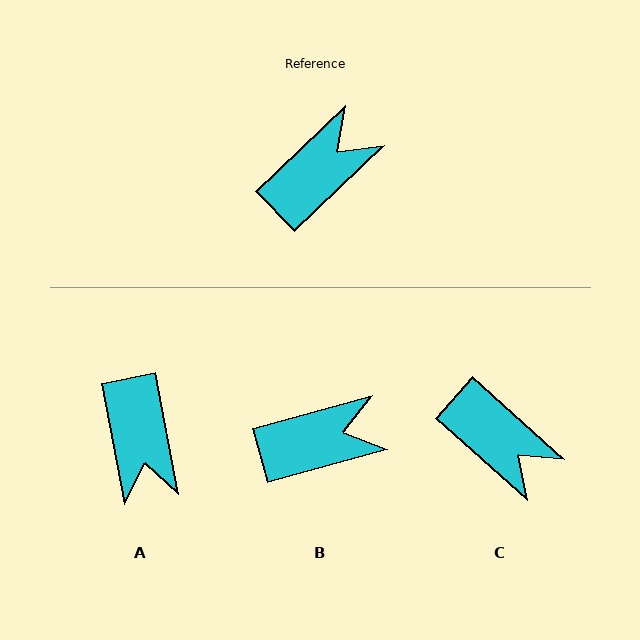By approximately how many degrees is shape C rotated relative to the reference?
Approximately 86 degrees clockwise.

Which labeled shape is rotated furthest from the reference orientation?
A, about 123 degrees away.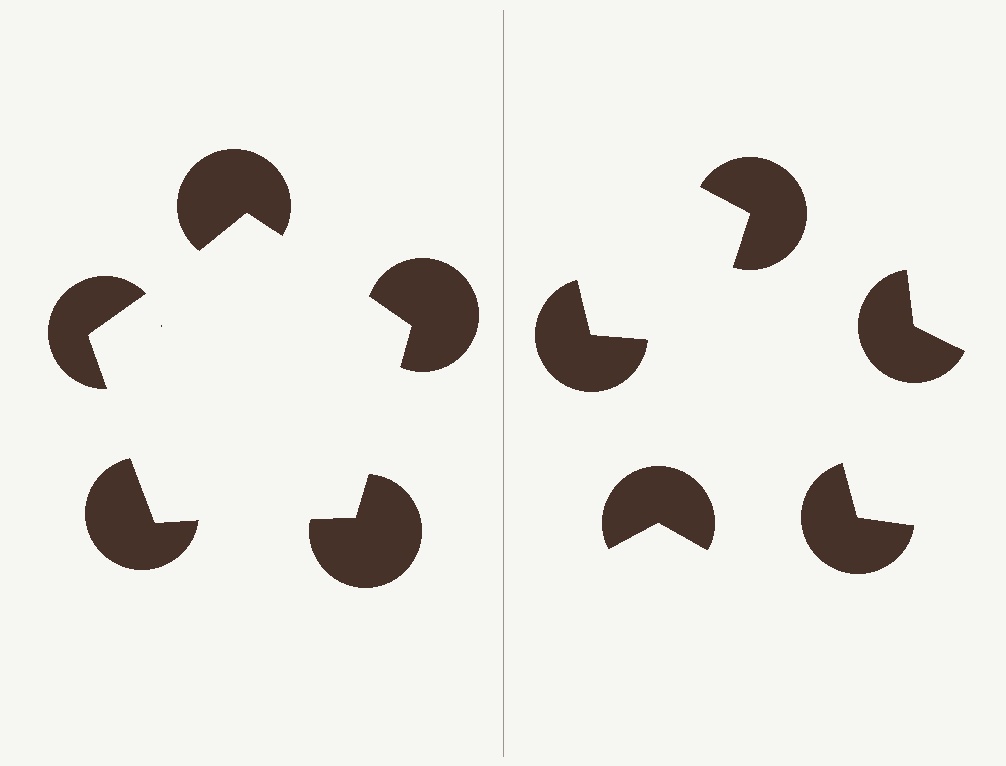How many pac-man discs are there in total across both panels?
10 — 5 on each side.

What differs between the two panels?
The pac-man discs are positioned identically on both sides; only the wedge orientations differ. On the left they align to a pentagon; on the right they are misaligned.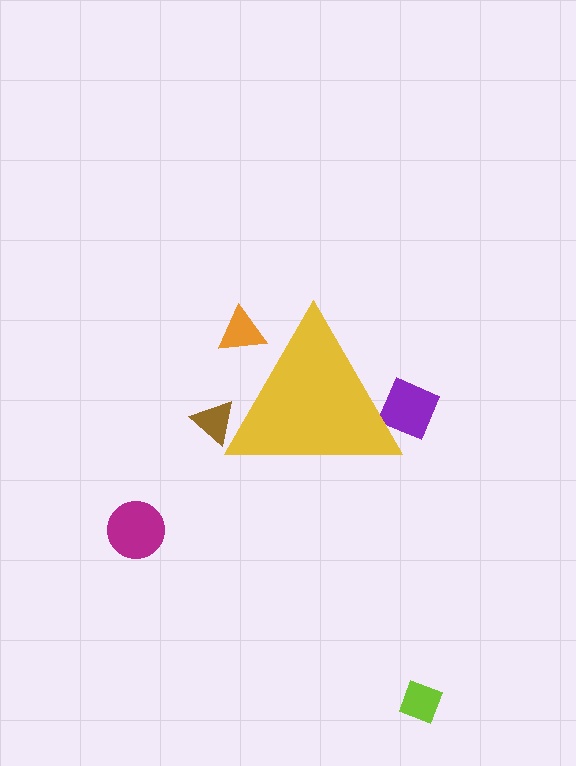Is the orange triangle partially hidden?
Yes, the orange triangle is partially hidden behind the yellow triangle.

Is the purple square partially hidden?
Yes, the purple square is partially hidden behind the yellow triangle.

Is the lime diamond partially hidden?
No, the lime diamond is fully visible.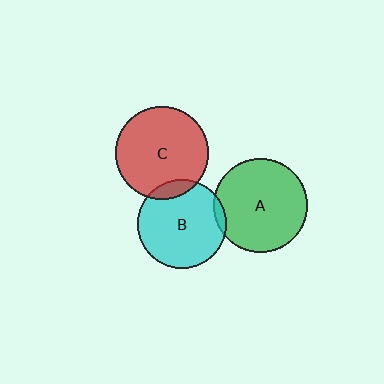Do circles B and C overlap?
Yes.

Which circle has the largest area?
Circle A (green).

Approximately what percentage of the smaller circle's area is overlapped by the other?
Approximately 10%.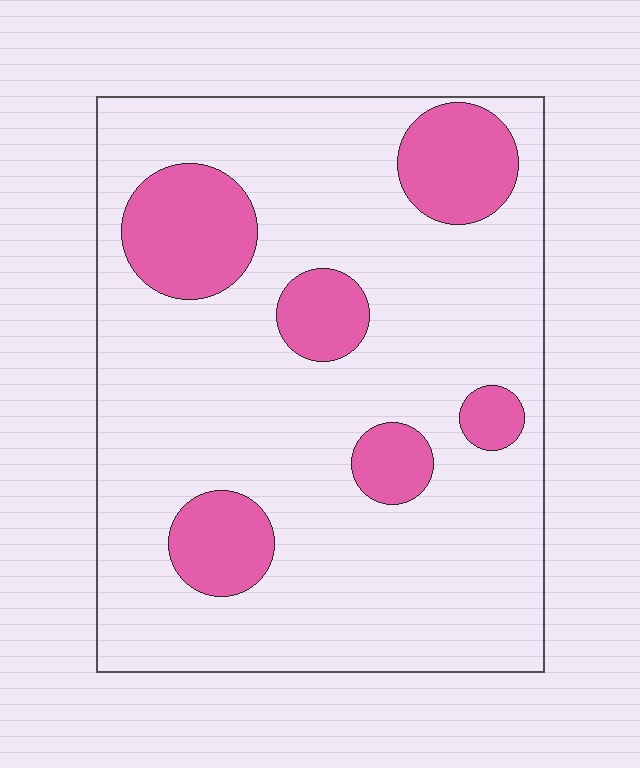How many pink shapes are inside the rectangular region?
6.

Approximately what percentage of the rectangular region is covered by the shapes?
Approximately 20%.